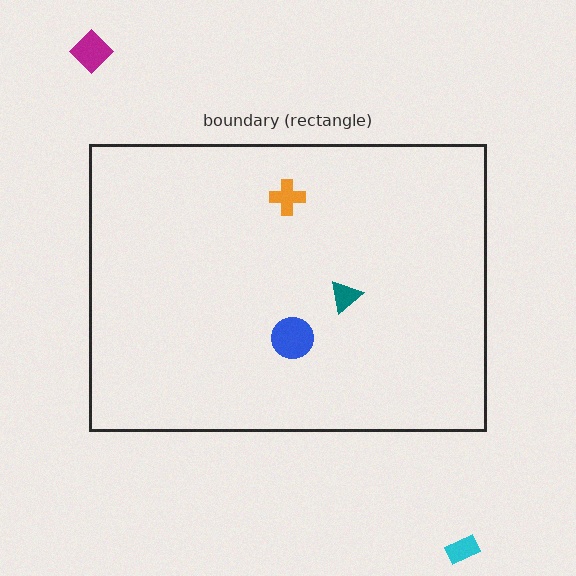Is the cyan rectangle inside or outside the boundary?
Outside.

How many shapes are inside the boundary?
3 inside, 2 outside.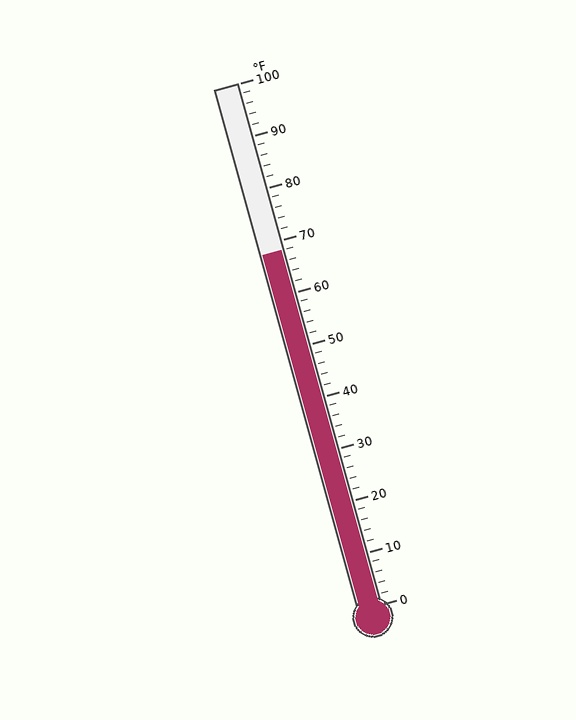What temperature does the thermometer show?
The thermometer shows approximately 68°F.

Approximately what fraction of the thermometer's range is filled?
The thermometer is filled to approximately 70% of its range.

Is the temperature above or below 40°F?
The temperature is above 40°F.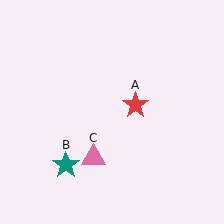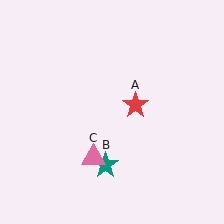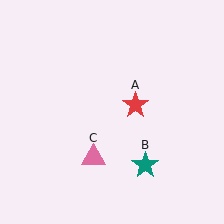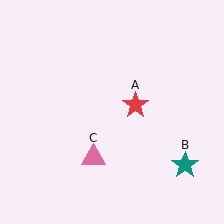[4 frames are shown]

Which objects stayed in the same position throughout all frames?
Red star (object A) and pink triangle (object C) remained stationary.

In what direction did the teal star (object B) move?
The teal star (object B) moved right.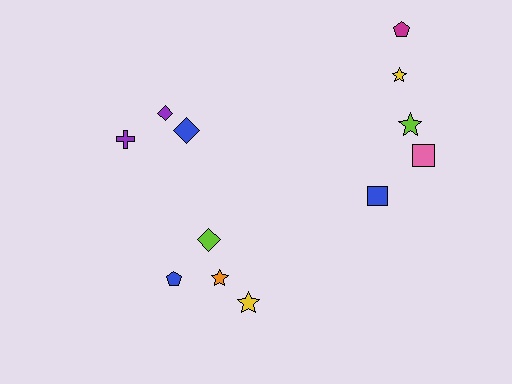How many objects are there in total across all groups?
There are 12 objects.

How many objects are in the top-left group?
There are 3 objects.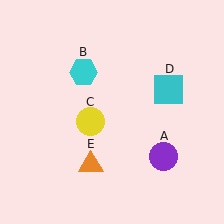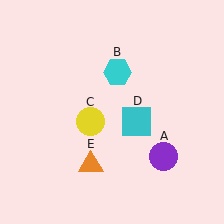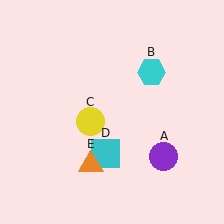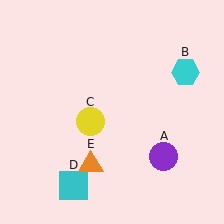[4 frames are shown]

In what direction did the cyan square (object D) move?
The cyan square (object D) moved down and to the left.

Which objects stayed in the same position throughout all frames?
Purple circle (object A) and yellow circle (object C) and orange triangle (object E) remained stationary.